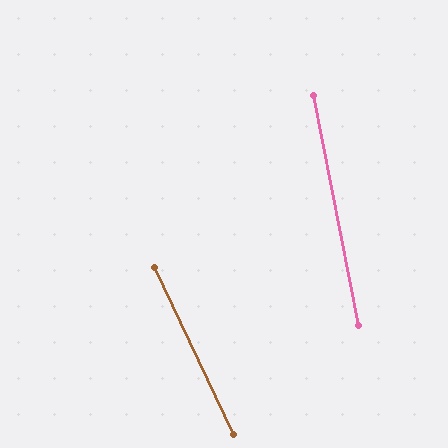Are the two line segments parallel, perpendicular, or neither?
Neither parallel nor perpendicular — they differ by about 14°.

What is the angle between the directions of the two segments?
Approximately 14 degrees.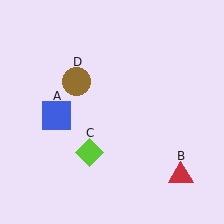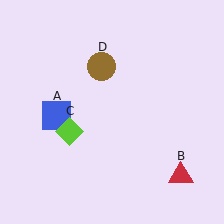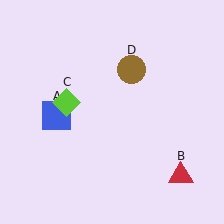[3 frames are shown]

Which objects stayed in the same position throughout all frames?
Blue square (object A) and red triangle (object B) remained stationary.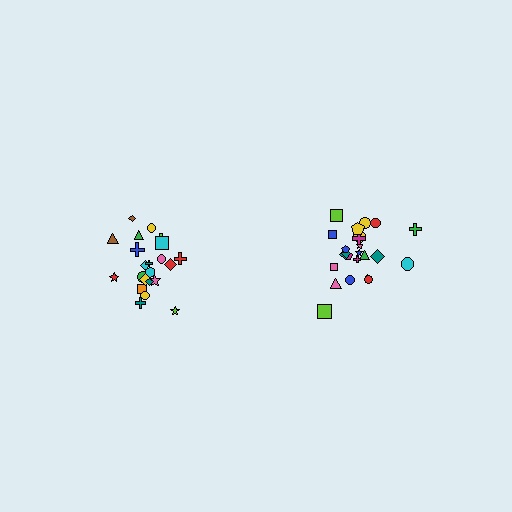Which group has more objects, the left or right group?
The right group.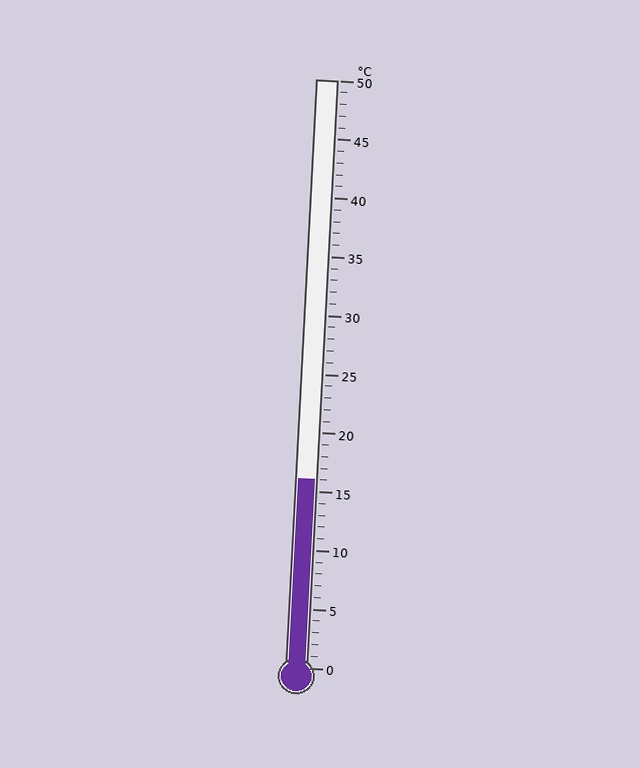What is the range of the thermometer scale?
The thermometer scale ranges from 0°C to 50°C.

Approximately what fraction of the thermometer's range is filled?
The thermometer is filled to approximately 30% of its range.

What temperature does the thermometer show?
The thermometer shows approximately 16°C.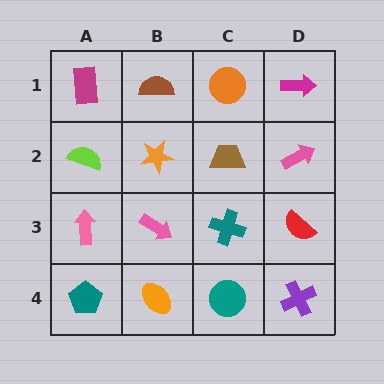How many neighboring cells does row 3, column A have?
3.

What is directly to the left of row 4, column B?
A teal pentagon.